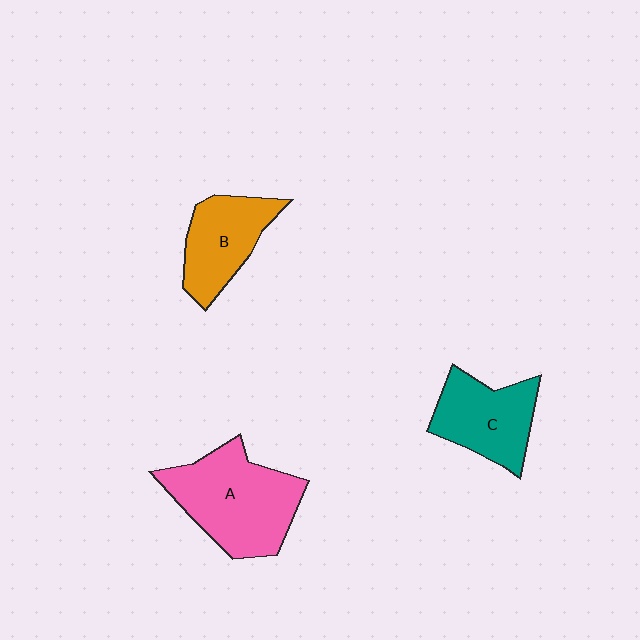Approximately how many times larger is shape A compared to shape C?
Approximately 1.4 times.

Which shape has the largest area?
Shape A (pink).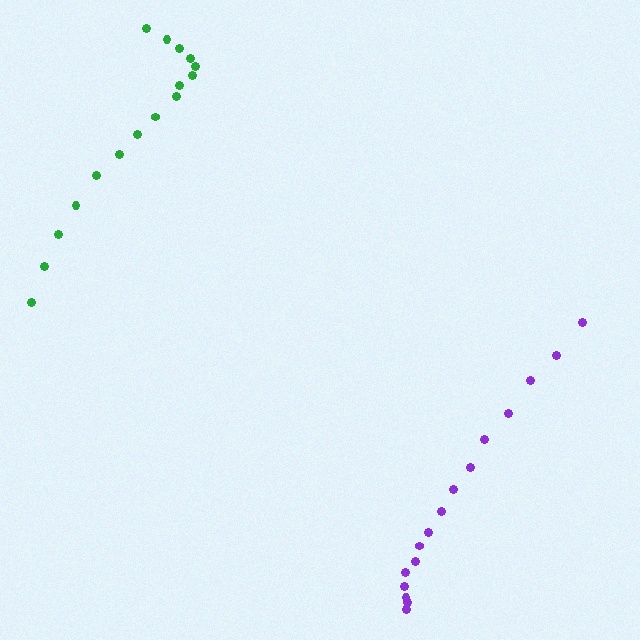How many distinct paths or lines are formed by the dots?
There are 2 distinct paths.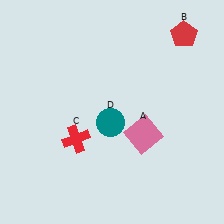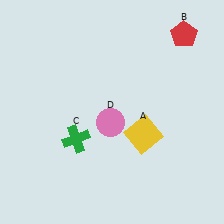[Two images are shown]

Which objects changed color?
A changed from pink to yellow. C changed from red to green. D changed from teal to pink.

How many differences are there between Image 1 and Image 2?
There are 3 differences between the two images.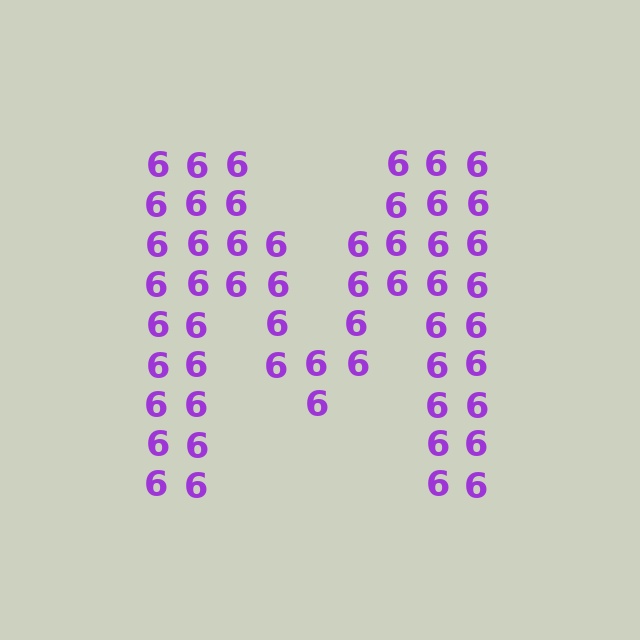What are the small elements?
The small elements are digit 6's.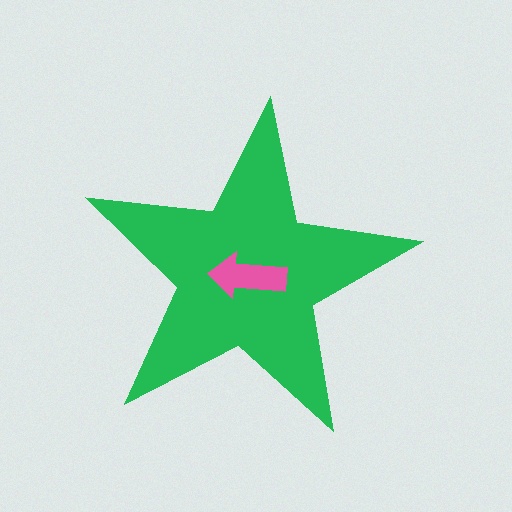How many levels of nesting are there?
2.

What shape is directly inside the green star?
The pink arrow.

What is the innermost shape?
The pink arrow.